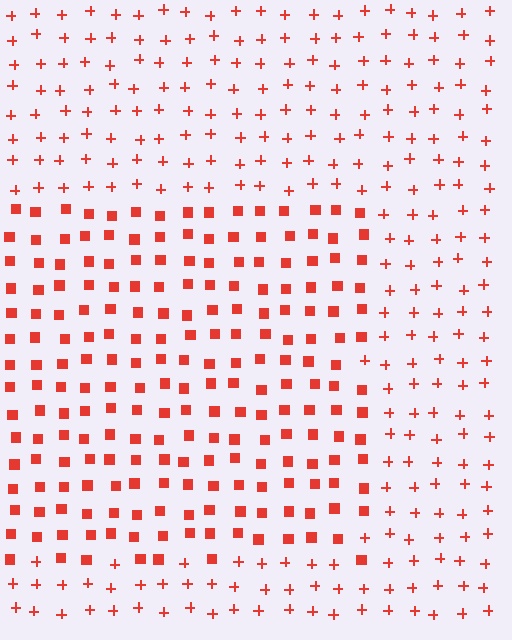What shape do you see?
I see a rectangle.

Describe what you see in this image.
The image is filled with small red elements arranged in a uniform grid. A rectangle-shaped region contains squares, while the surrounding area contains plus signs. The boundary is defined purely by the change in element shape.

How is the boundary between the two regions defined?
The boundary is defined by a change in element shape: squares inside vs. plus signs outside. All elements share the same color and spacing.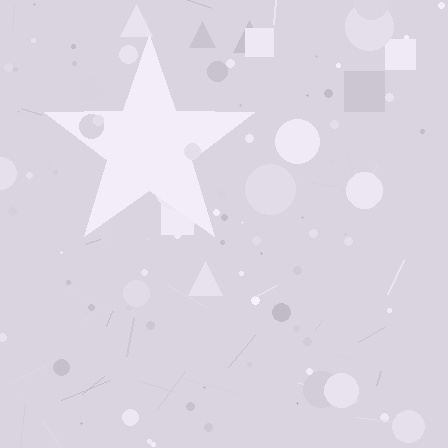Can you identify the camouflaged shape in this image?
The camouflaged shape is a star.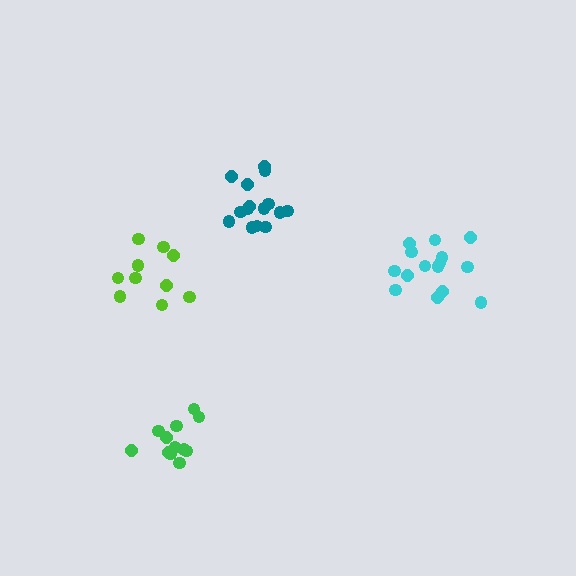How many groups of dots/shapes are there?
There are 4 groups.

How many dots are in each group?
Group 1: 10 dots, Group 2: 15 dots, Group 3: 15 dots, Group 4: 12 dots (52 total).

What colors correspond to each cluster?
The clusters are colored: lime, cyan, teal, green.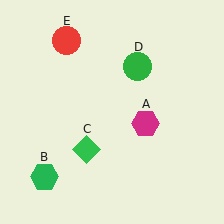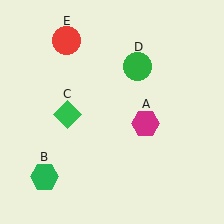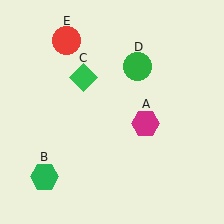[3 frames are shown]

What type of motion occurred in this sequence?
The green diamond (object C) rotated clockwise around the center of the scene.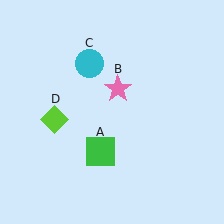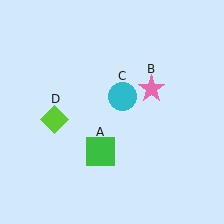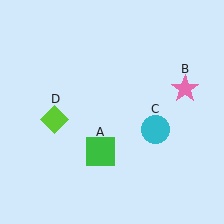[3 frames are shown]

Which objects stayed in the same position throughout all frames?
Green square (object A) and lime diamond (object D) remained stationary.